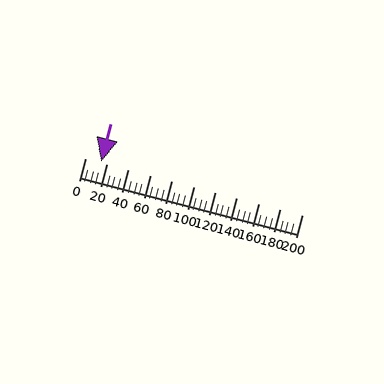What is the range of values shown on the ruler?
The ruler shows values from 0 to 200.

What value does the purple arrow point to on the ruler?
The purple arrow points to approximately 14.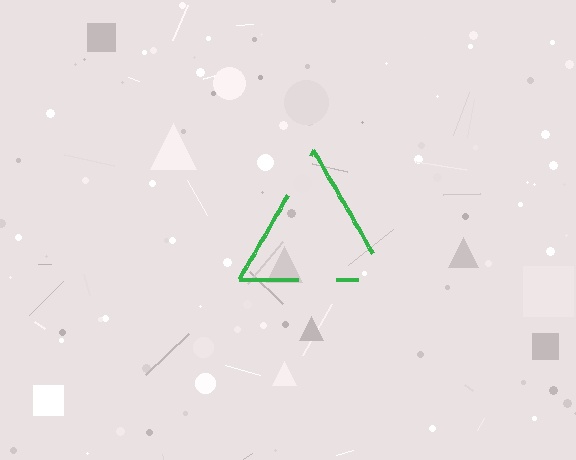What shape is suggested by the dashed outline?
The dashed outline suggests a triangle.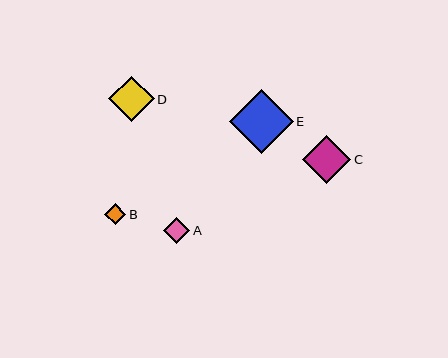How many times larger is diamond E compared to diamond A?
Diamond E is approximately 2.5 times the size of diamond A.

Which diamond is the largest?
Diamond E is the largest with a size of approximately 64 pixels.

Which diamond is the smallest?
Diamond B is the smallest with a size of approximately 21 pixels.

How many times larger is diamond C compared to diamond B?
Diamond C is approximately 2.3 times the size of diamond B.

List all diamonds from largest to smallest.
From largest to smallest: E, C, D, A, B.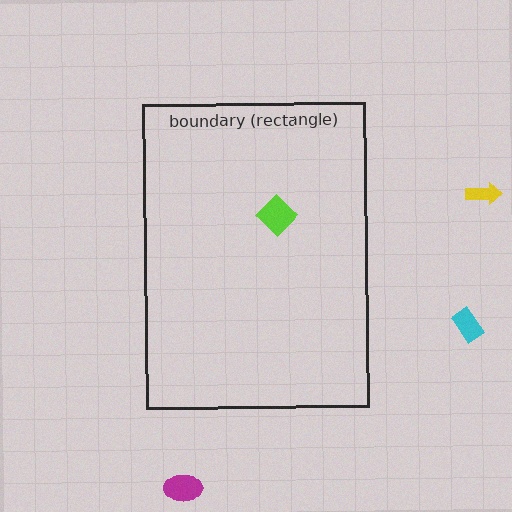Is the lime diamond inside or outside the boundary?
Inside.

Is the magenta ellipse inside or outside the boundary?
Outside.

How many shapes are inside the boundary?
1 inside, 3 outside.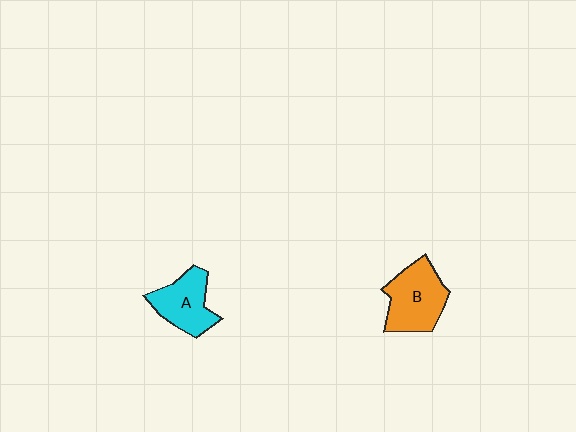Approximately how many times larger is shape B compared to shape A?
Approximately 1.2 times.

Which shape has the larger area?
Shape B (orange).